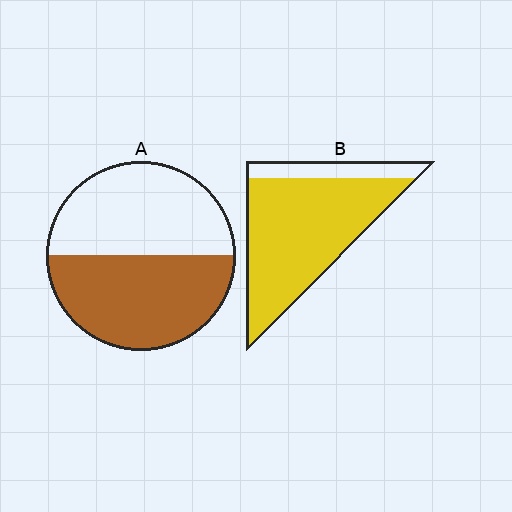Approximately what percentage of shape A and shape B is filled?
A is approximately 50% and B is approximately 85%.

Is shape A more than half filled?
Roughly half.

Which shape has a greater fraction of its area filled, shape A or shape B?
Shape B.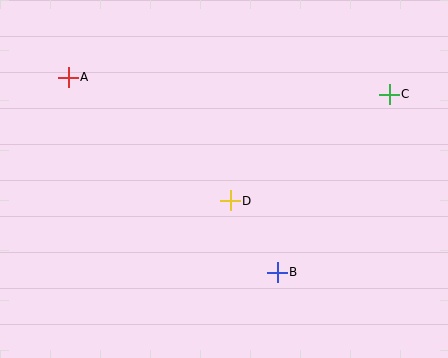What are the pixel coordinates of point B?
Point B is at (277, 272).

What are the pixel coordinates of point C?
Point C is at (389, 94).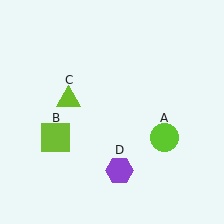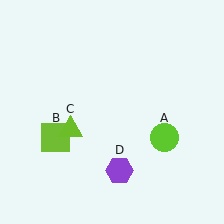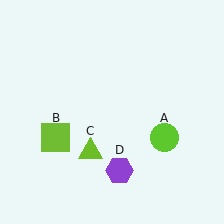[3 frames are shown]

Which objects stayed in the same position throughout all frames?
Lime circle (object A) and lime square (object B) and purple hexagon (object D) remained stationary.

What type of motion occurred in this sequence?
The lime triangle (object C) rotated counterclockwise around the center of the scene.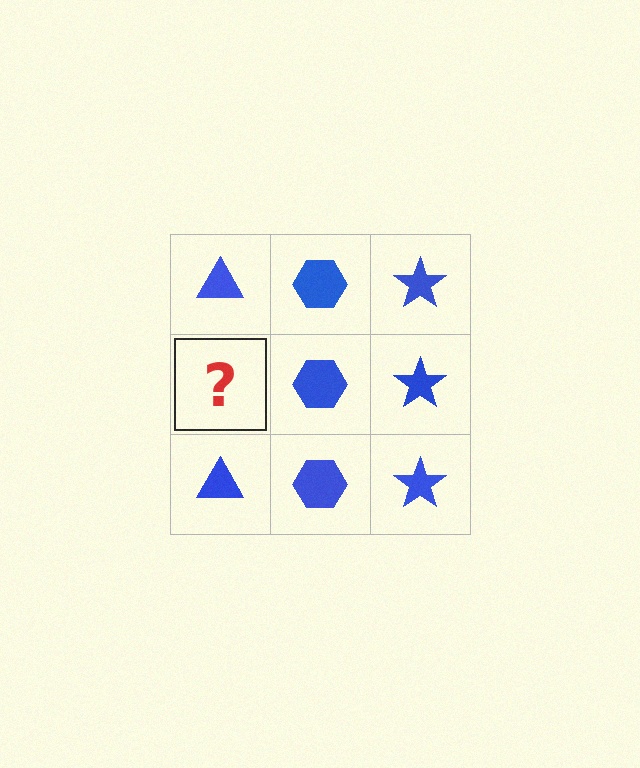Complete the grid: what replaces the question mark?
The question mark should be replaced with a blue triangle.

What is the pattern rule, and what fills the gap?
The rule is that each column has a consistent shape. The gap should be filled with a blue triangle.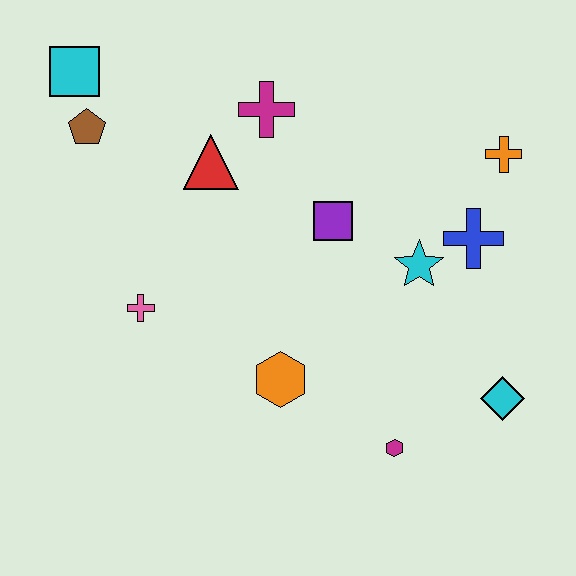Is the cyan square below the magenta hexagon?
No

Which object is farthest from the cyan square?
The cyan diamond is farthest from the cyan square.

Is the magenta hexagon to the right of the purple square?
Yes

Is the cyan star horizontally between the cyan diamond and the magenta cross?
Yes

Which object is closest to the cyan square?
The brown pentagon is closest to the cyan square.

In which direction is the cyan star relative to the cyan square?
The cyan star is to the right of the cyan square.